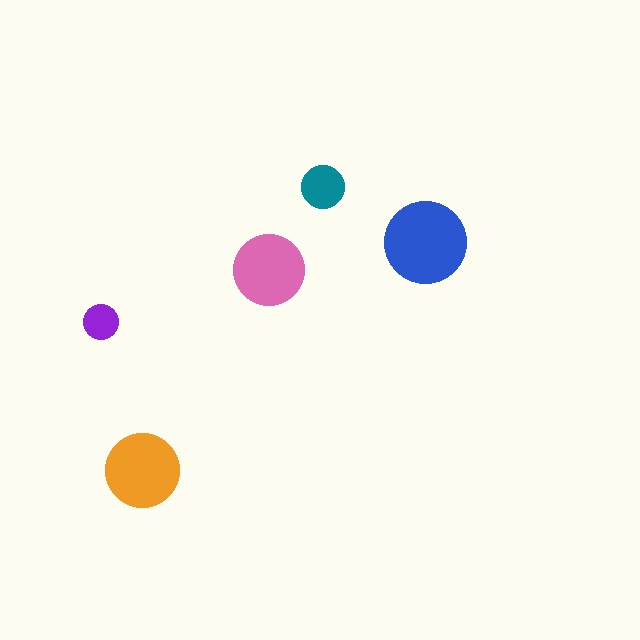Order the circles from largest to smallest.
the blue one, the orange one, the pink one, the teal one, the purple one.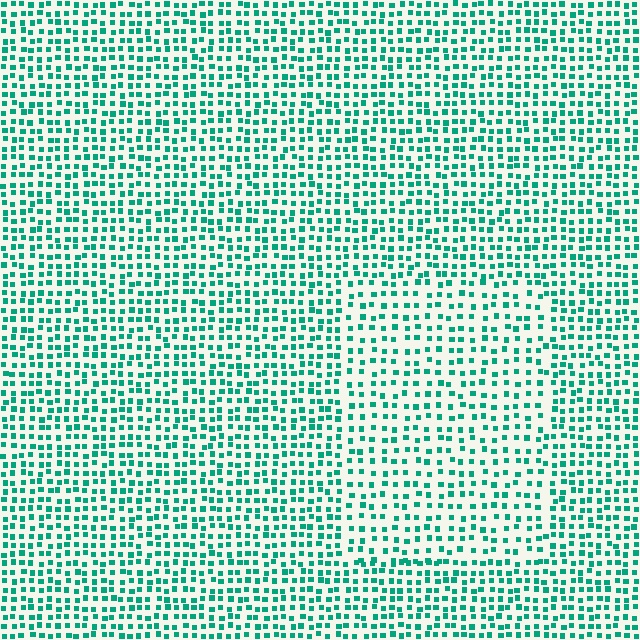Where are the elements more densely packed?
The elements are more densely packed outside the rectangle boundary.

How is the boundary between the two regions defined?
The boundary is defined by a change in element density (approximately 1.5x ratio). All elements are the same color, size, and shape.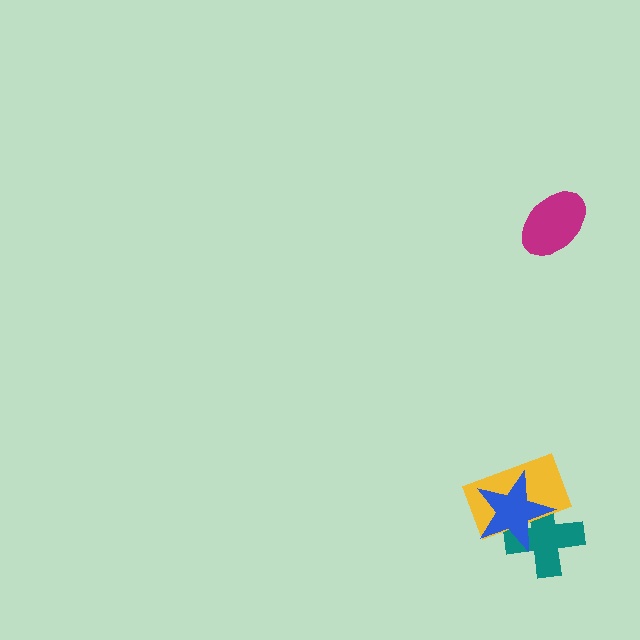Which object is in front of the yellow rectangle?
The blue star is in front of the yellow rectangle.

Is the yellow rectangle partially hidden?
Yes, it is partially covered by another shape.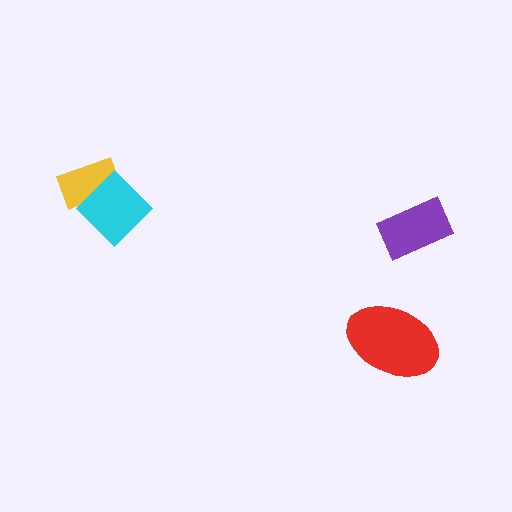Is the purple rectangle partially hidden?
No, no other shape covers it.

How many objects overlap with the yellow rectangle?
1 object overlaps with the yellow rectangle.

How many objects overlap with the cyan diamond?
1 object overlaps with the cyan diamond.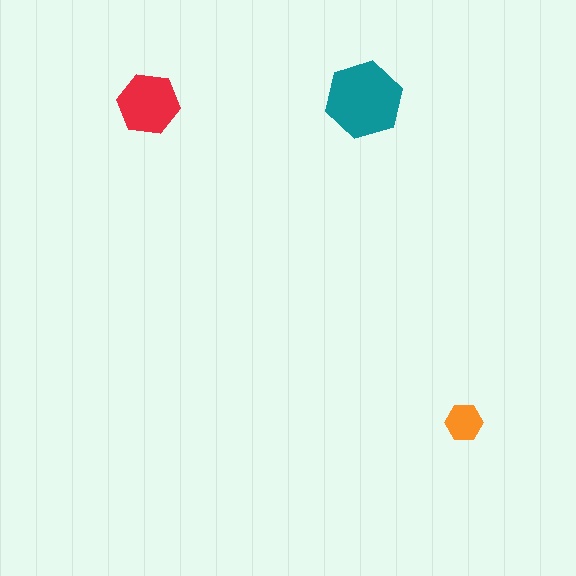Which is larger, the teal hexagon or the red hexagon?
The teal one.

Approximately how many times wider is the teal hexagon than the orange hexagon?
About 2 times wider.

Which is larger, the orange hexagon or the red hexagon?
The red one.